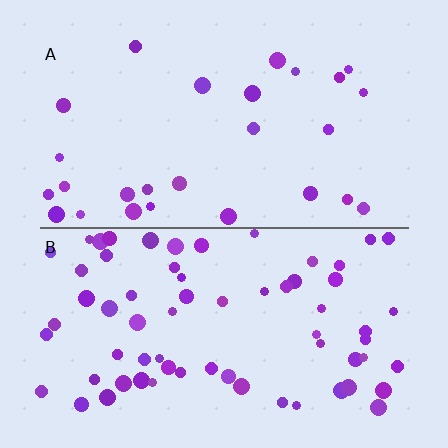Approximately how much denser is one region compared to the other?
Approximately 2.4× — region B over region A.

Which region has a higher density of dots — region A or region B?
B (the bottom).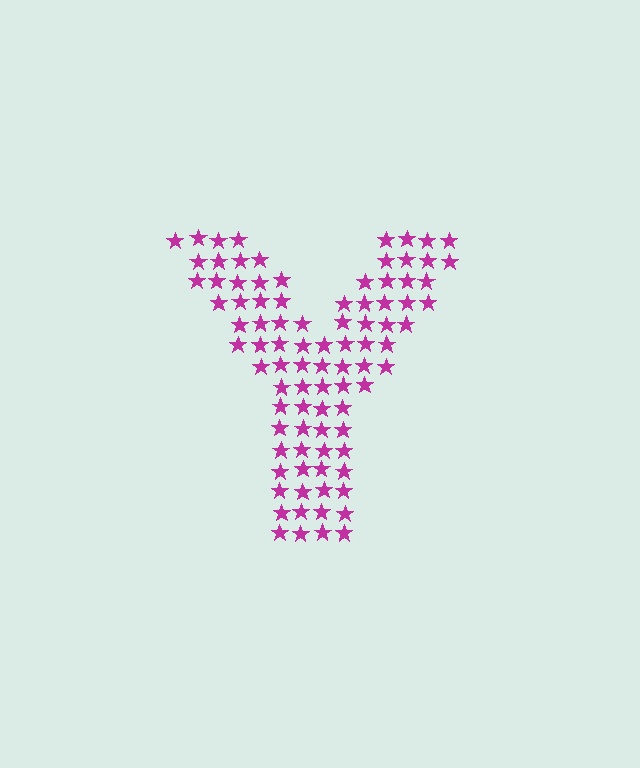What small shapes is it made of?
It is made of small stars.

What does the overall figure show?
The overall figure shows the letter Y.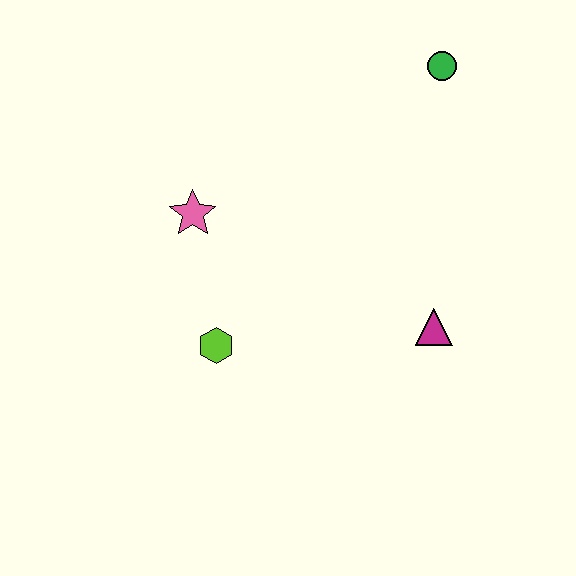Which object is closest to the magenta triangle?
The lime hexagon is closest to the magenta triangle.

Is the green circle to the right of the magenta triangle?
Yes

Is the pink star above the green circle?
No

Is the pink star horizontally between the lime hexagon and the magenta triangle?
No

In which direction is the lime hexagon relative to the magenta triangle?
The lime hexagon is to the left of the magenta triangle.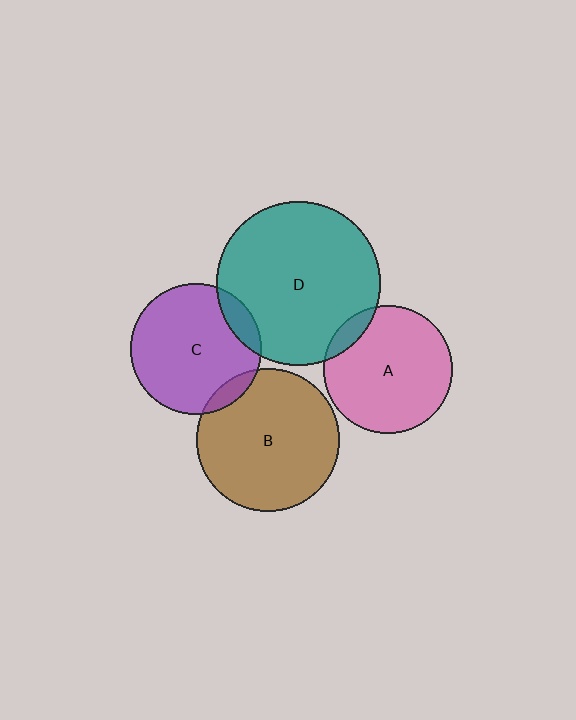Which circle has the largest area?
Circle D (teal).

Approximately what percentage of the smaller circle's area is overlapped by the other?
Approximately 5%.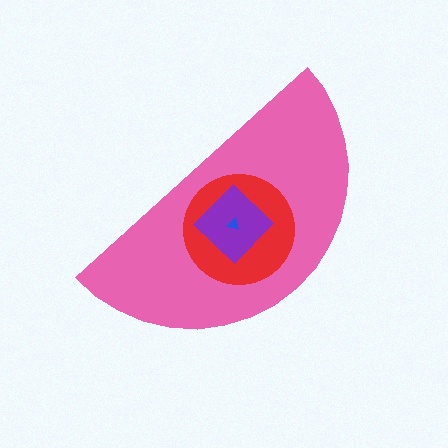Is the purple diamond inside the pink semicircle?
Yes.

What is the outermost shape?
The pink semicircle.